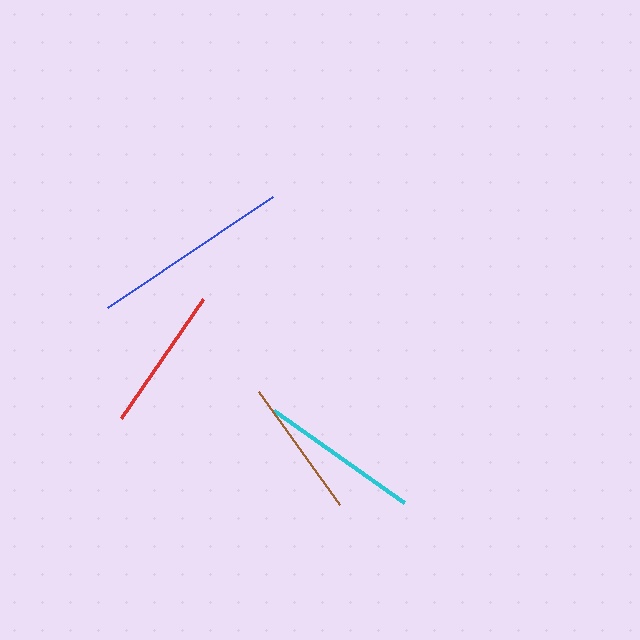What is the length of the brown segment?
The brown segment is approximately 139 pixels long.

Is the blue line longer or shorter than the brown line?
The blue line is longer than the brown line.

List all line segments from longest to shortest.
From longest to shortest: blue, cyan, red, brown.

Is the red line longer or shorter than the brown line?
The red line is longer than the brown line.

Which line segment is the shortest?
The brown line is the shortest at approximately 139 pixels.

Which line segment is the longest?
The blue line is the longest at approximately 199 pixels.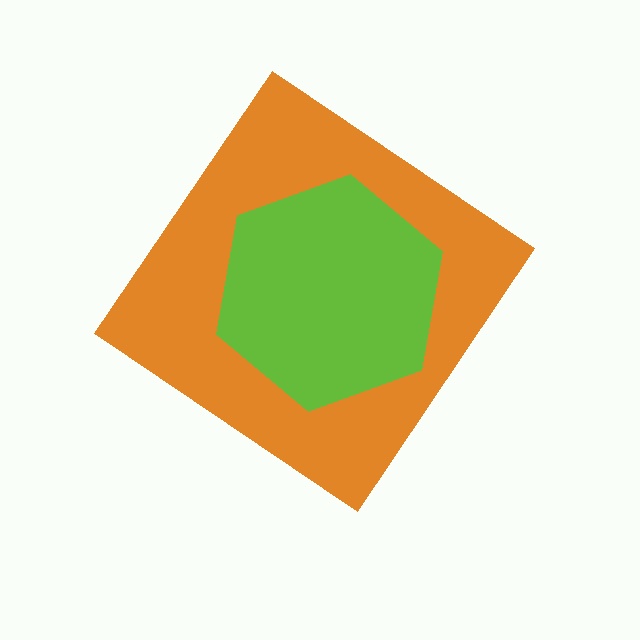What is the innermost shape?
The lime hexagon.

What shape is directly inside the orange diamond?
The lime hexagon.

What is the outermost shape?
The orange diamond.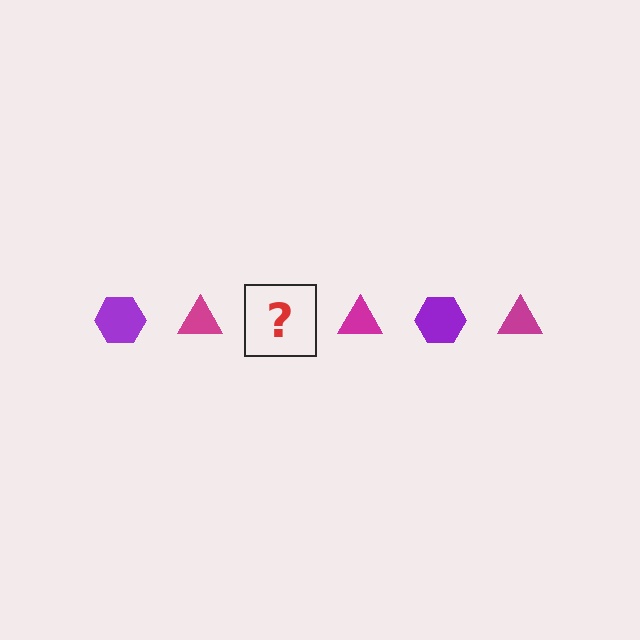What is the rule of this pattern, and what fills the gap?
The rule is that the pattern alternates between purple hexagon and magenta triangle. The gap should be filled with a purple hexagon.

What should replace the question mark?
The question mark should be replaced with a purple hexagon.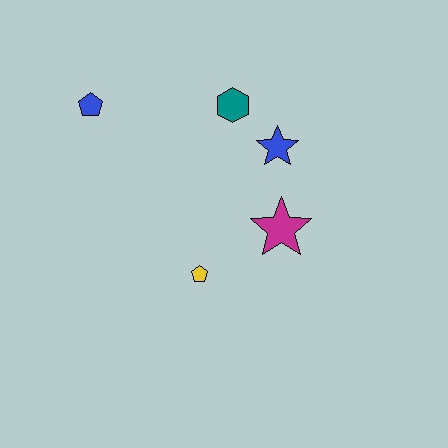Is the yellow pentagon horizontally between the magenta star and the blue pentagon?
Yes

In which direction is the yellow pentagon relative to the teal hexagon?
The yellow pentagon is below the teal hexagon.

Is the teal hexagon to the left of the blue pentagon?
No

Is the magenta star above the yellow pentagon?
Yes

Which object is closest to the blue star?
The teal hexagon is closest to the blue star.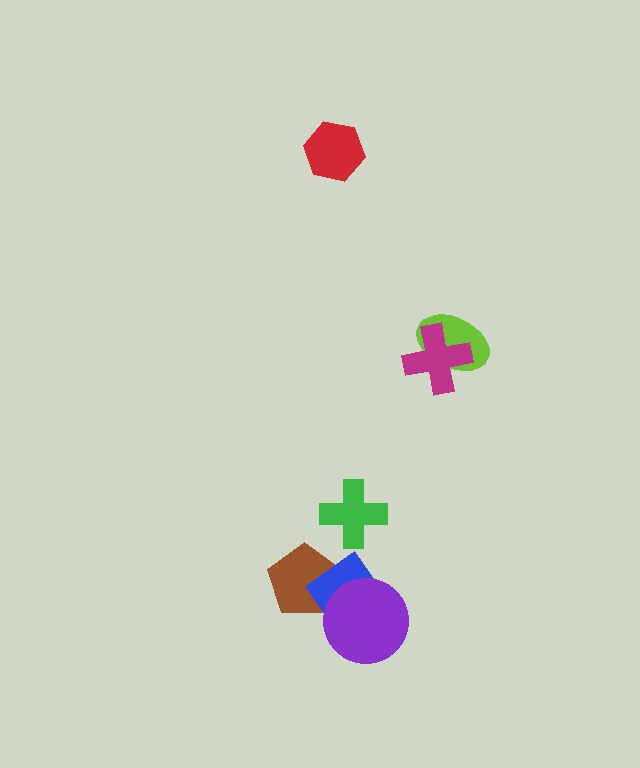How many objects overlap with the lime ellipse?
1 object overlaps with the lime ellipse.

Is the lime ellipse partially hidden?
Yes, it is partially covered by another shape.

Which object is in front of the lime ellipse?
The magenta cross is in front of the lime ellipse.